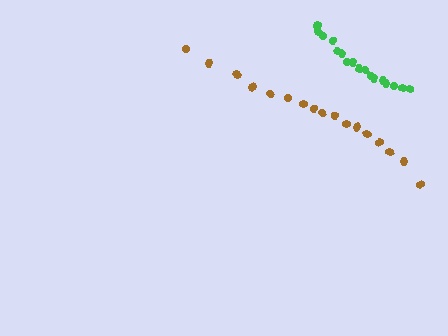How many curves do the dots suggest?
There are 2 distinct paths.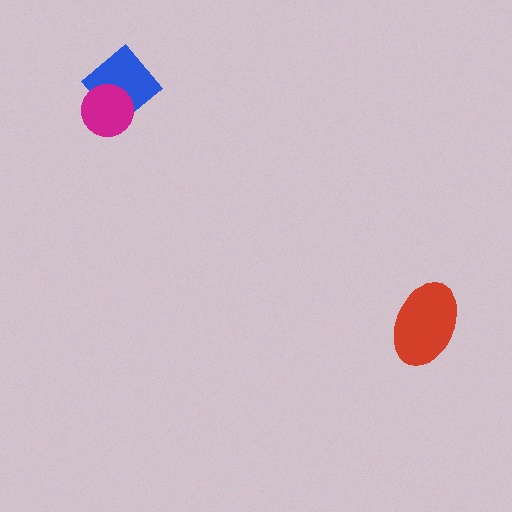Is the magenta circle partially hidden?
No, no other shape covers it.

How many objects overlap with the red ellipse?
0 objects overlap with the red ellipse.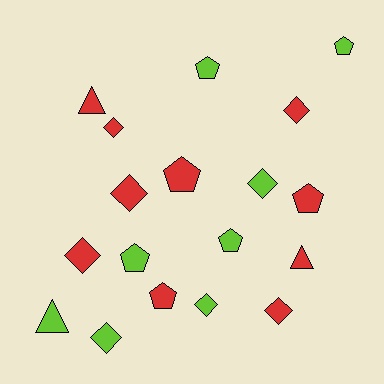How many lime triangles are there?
There is 1 lime triangle.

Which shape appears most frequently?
Diamond, with 8 objects.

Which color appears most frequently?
Red, with 10 objects.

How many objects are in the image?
There are 18 objects.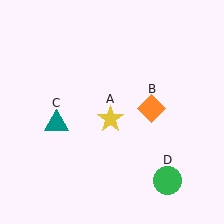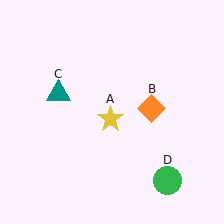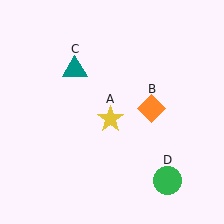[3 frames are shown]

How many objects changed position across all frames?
1 object changed position: teal triangle (object C).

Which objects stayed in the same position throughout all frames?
Yellow star (object A) and orange diamond (object B) and green circle (object D) remained stationary.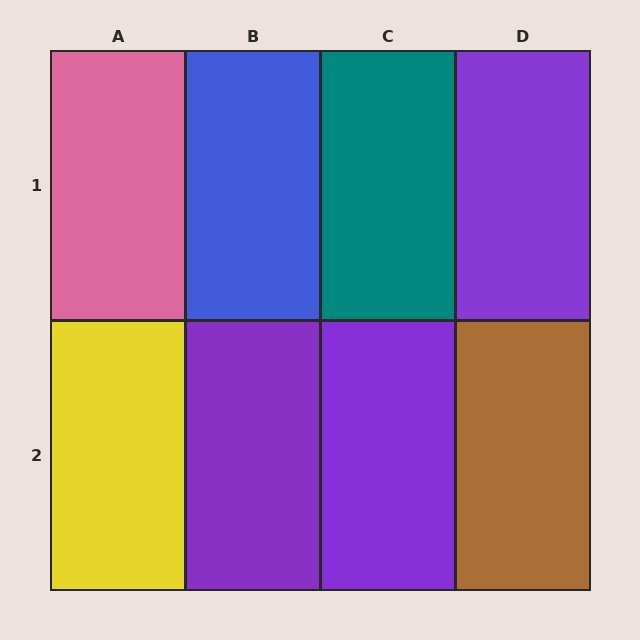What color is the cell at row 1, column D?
Purple.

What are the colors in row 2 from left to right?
Yellow, purple, purple, brown.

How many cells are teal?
1 cell is teal.